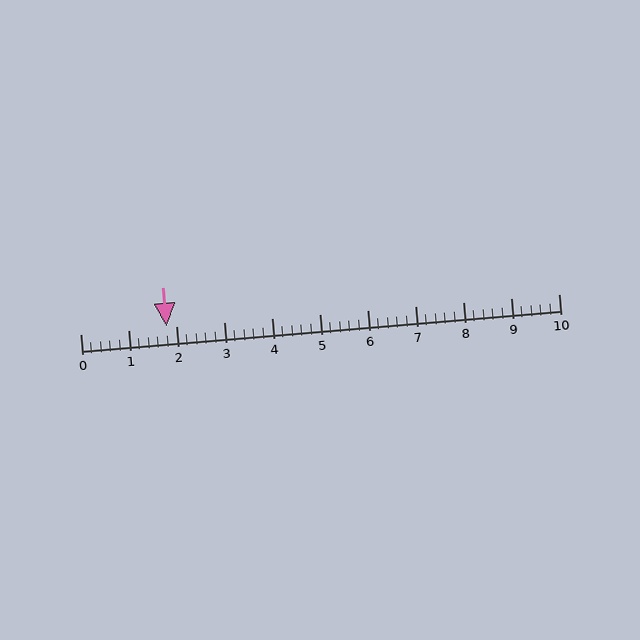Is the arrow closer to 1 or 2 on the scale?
The arrow is closer to 2.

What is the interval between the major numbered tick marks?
The major tick marks are spaced 1 units apart.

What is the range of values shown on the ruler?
The ruler shows values from 0 to 10.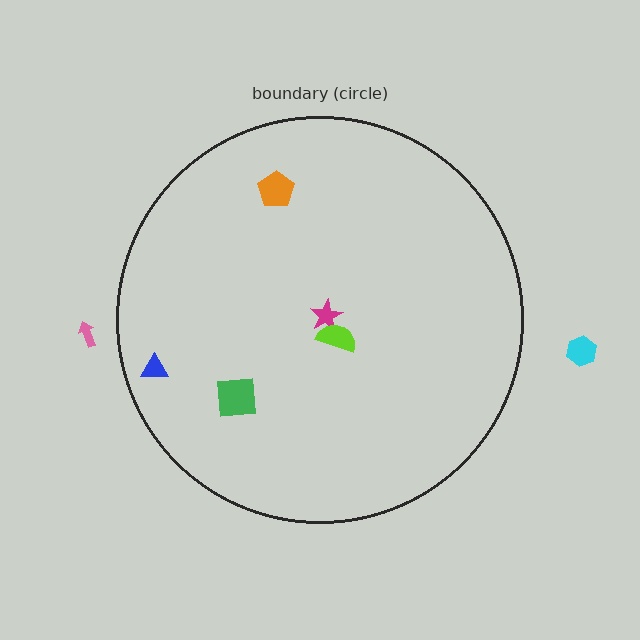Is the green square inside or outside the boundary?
Inside.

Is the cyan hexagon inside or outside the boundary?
Outside.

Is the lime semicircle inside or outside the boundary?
Inside.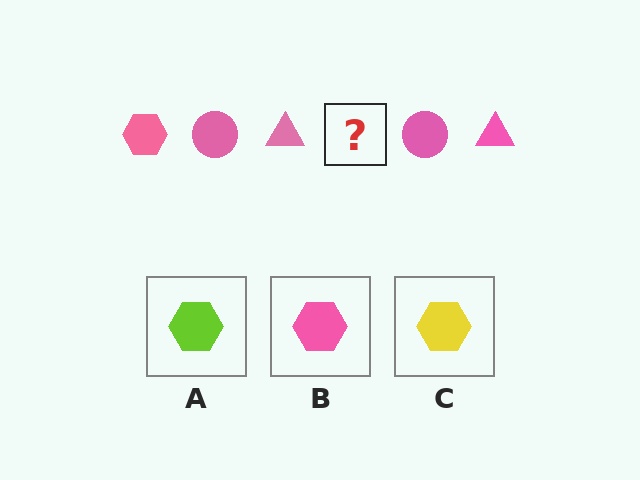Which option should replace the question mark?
Option B.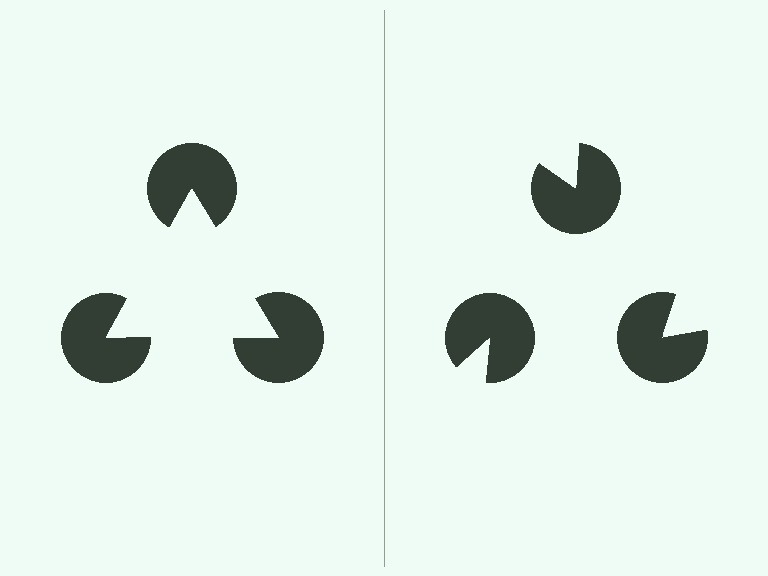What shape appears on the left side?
An illusory triangle.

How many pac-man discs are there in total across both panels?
6 — 3 on each side.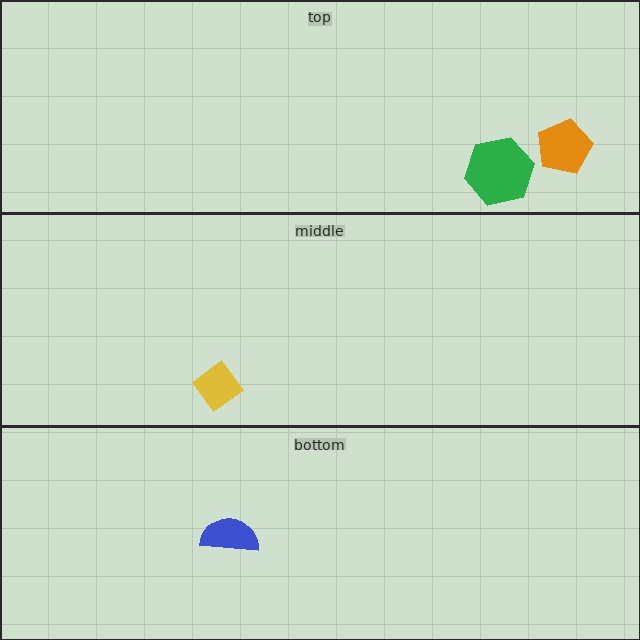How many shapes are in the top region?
2.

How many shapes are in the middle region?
1.